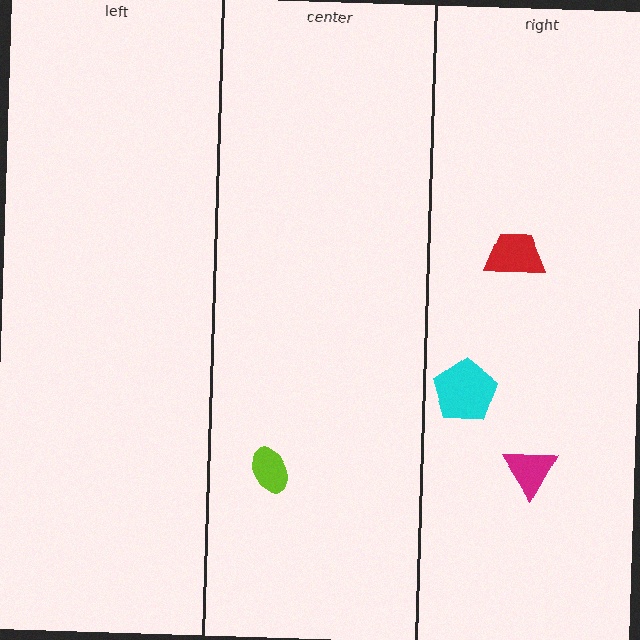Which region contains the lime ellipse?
The center region.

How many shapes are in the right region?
3.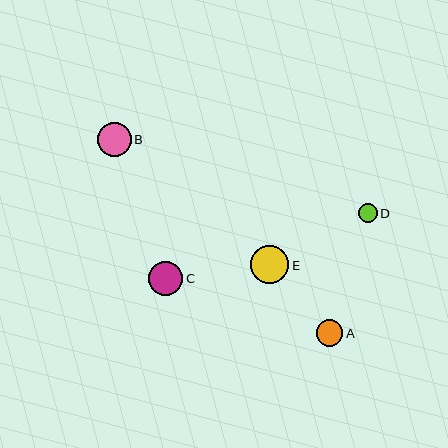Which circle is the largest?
Circle E is the largest with a size of approximately 38 pixels.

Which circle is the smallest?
Circle D is the smallest with a size of approximately 18 pixels.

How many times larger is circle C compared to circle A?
Circle C is approximately 1.3 times the size of circle A.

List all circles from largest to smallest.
From largest to smallest: E, C, B, A, D.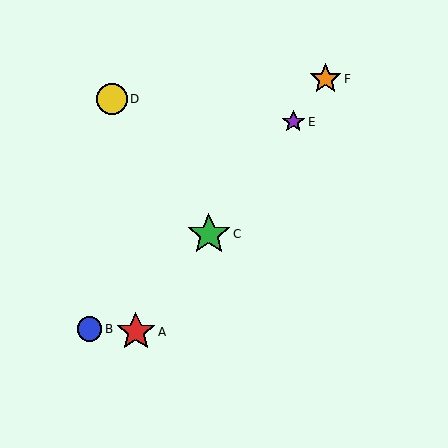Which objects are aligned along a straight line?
Objects A, C, E, F are aligned along a straight line.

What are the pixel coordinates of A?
Object A is at (136, 332).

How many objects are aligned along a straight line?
4 objects (A, C, E, F) are aligned along a straight line.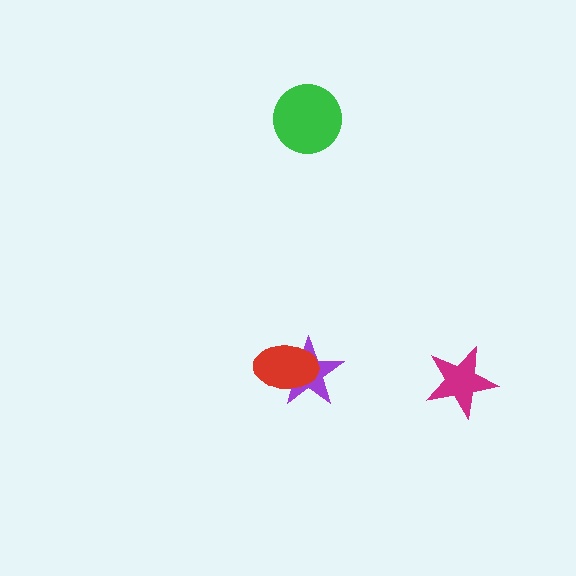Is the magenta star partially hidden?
No, no other shape covers it.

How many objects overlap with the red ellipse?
1 object overlaps with the red ellipse.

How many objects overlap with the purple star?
1 object overlaps with the purple star.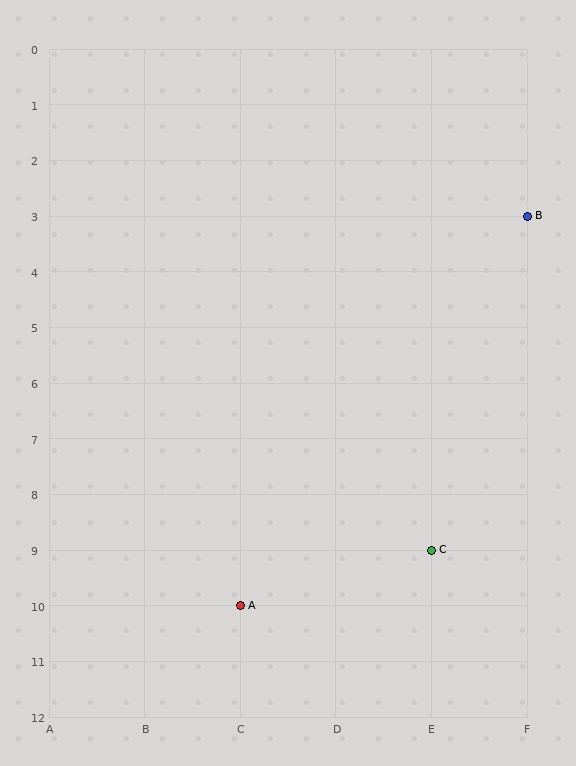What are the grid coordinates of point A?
Point A is at grid coordinates (C, 10).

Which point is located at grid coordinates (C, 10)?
Point A is at (C, 10).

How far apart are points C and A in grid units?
Points C and A are 2 columns and 1 row apart (about 2.2 grid units diagonally).